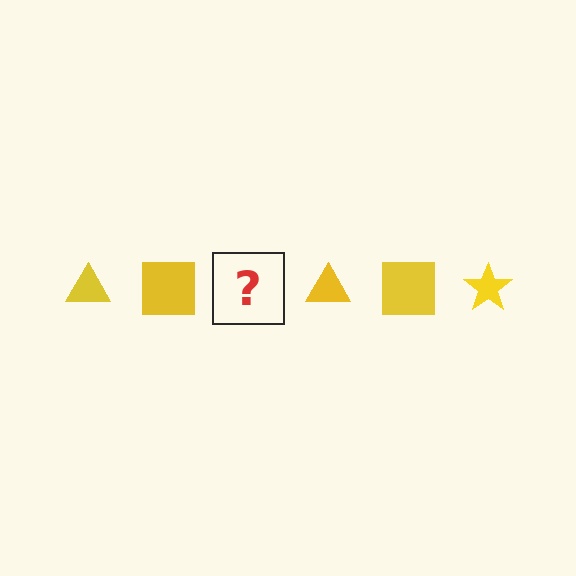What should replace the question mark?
The question mark should be replaced with a yellow star.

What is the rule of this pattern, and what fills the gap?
The rule is that the pattern cycles through triangle, square, star shapes in yellow. The gap should be filled with a yellow star.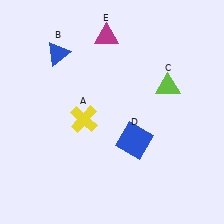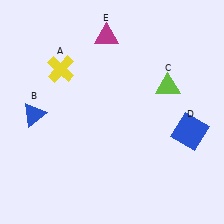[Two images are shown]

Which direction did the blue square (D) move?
The blue square (D) moved right.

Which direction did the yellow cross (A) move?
The yellow cross (A) moved up.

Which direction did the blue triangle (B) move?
The blue triangle (B) moved down.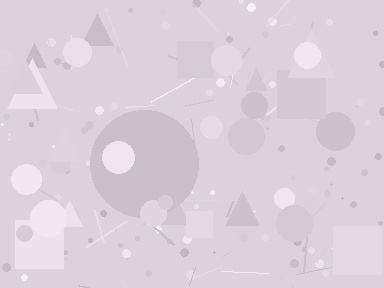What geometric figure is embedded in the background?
A circle is embedded in the background.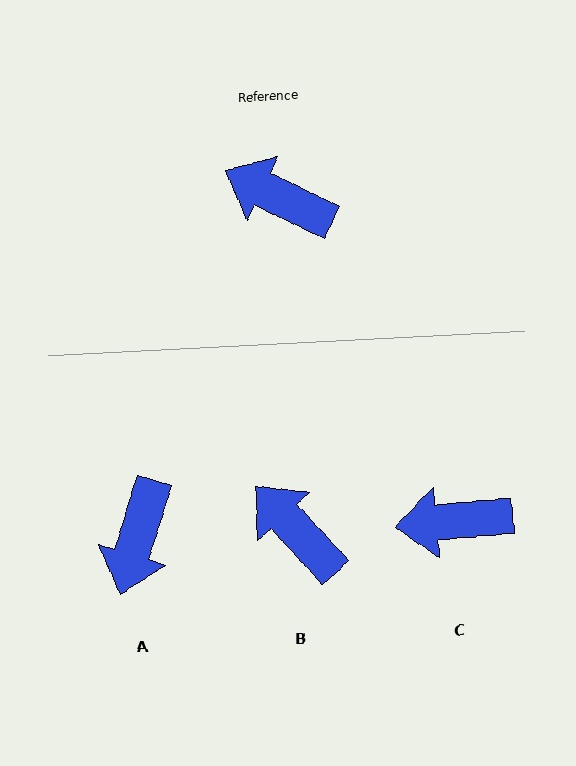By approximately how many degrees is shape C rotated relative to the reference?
Approximately 31 degrees counter-clockwise.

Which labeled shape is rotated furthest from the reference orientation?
A, about 99 degrees away.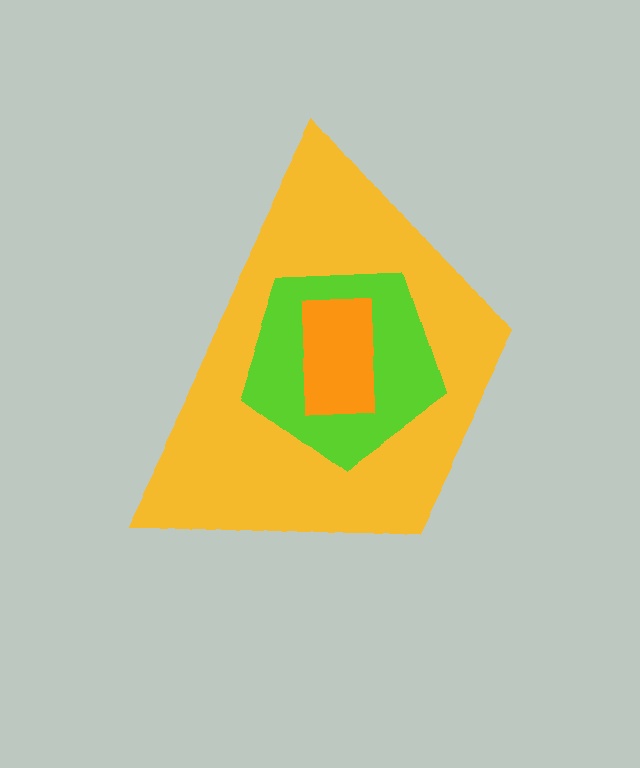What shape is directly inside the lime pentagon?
The orange rectangle.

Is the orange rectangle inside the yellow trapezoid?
Yes.